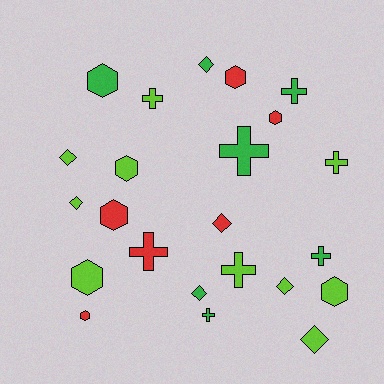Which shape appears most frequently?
Cross, with 8 objects.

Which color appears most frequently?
Lime, with 10 objects.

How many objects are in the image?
There are 23 objects.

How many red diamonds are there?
There is 1 red diamond.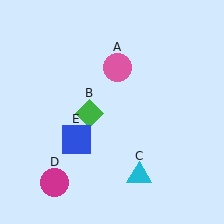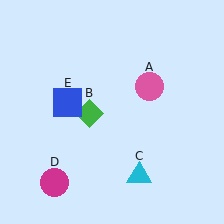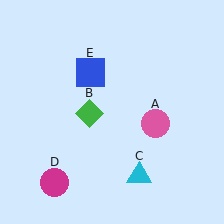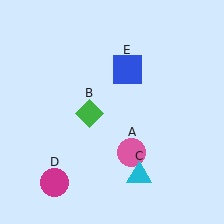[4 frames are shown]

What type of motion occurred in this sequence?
The pink circle (object A), blue square (object E) rotated clockwise around the center of the scene.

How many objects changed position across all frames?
2 objects changed position: pink circle (object A), blue square (object E).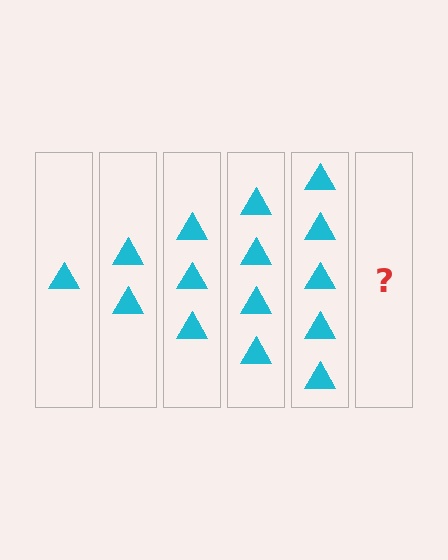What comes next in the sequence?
The next element should be 6 triangles.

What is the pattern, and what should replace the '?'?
The pattern is that each step adds one more triangle. The '?' should be 6 triangles.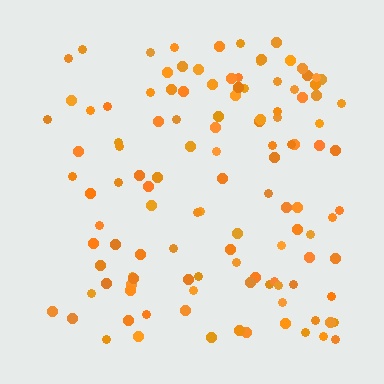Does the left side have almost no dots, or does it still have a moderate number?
Still a moderate number, just noticeably fewer than the right.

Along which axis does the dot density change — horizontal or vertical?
Horizontal.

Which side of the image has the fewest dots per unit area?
The left.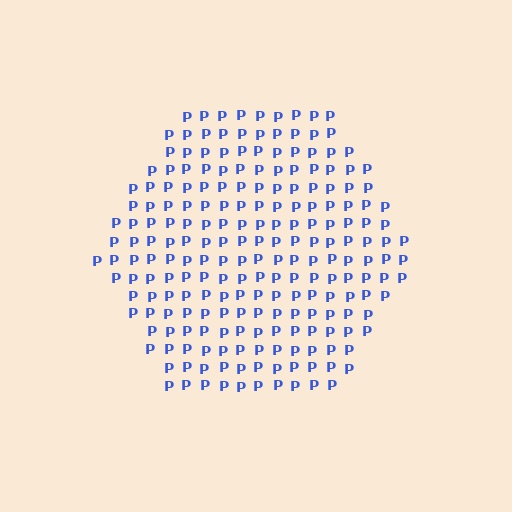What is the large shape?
The large shape is a hexagon.